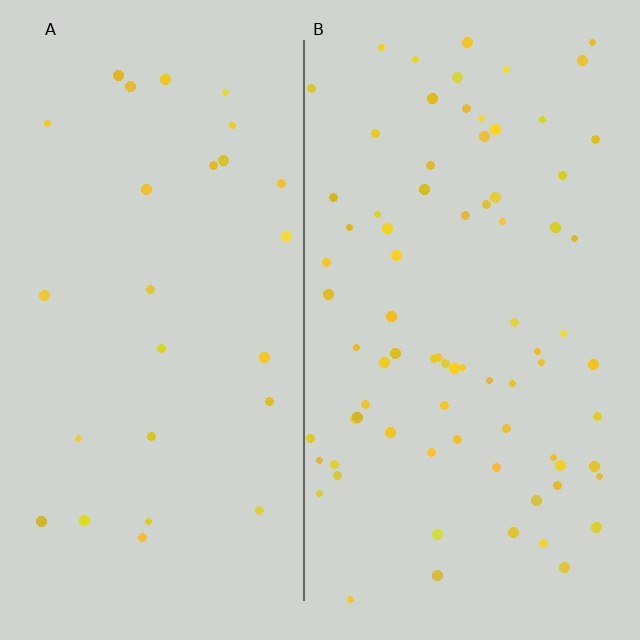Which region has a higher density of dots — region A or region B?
B (the right).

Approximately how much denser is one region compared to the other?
Approximately 2.9× — region B over region A.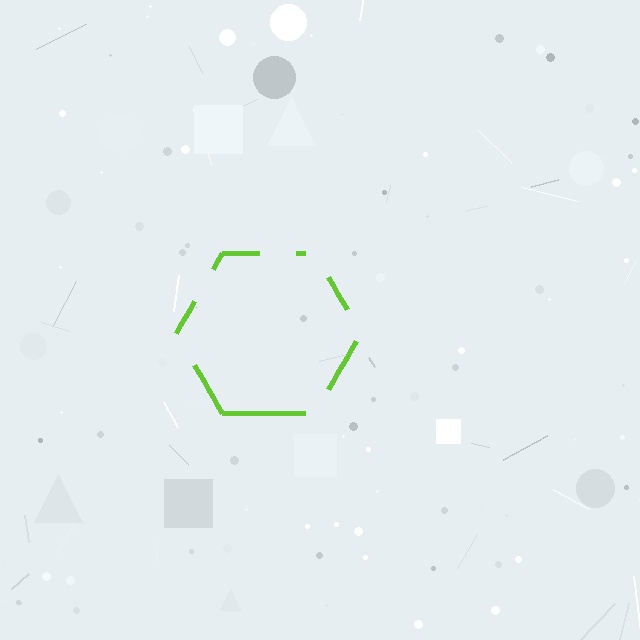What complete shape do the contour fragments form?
The contour fragments form a hexagon.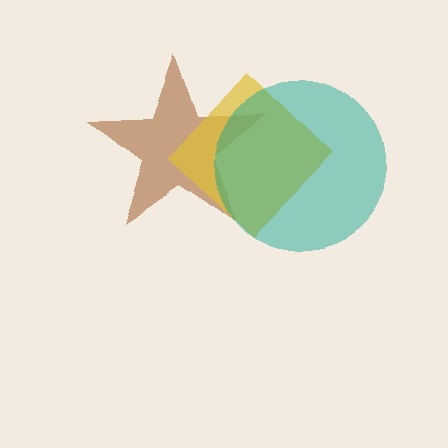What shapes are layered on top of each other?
The layered shapes are: a brown star, a yellow diamond, a teal circle.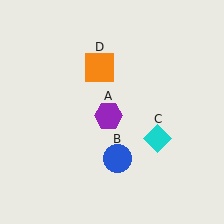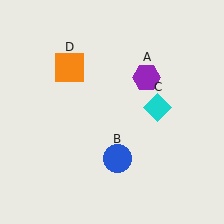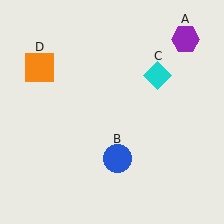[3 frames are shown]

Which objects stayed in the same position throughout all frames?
Blue circle (object B) remained stationary.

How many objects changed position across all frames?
3 objects changed position: purple hexagon (object A), cyan diamond (object C), orange square (object D).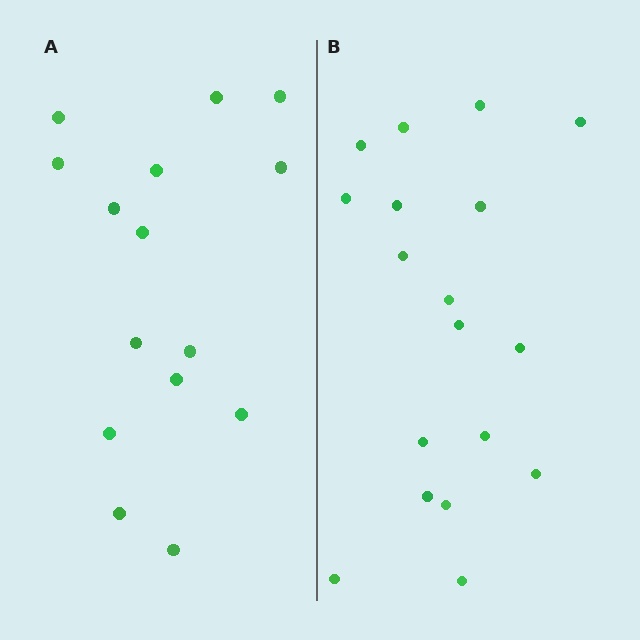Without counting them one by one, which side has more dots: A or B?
Region B (the right region) has more dots.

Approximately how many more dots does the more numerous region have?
Region B has just a few more — roughly 2 or 3 more dots than region A.